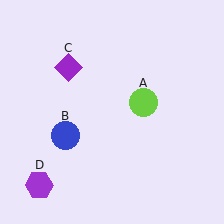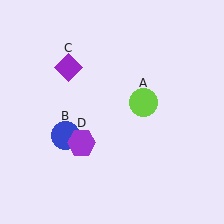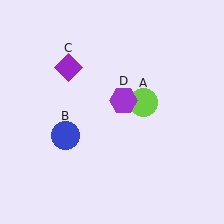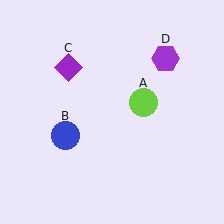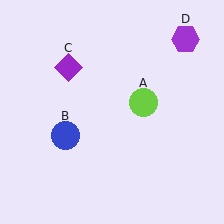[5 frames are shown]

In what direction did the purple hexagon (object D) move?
The purple hexagon (object D) moved up and to the right.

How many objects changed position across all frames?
1 object changed position: purple hexagon (object D).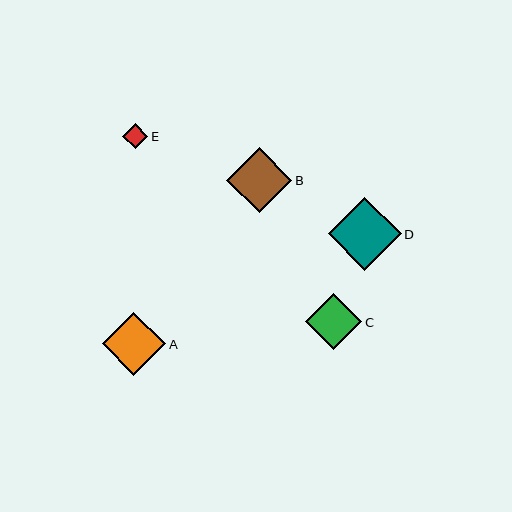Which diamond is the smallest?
Diamond E is the smallest with a size of approximately 25 pixels.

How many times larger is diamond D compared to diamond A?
Diamond D is approximately 1.2 times the size of diamond A.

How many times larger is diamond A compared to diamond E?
Diamond A is approximately 2.5 times the size of diamond E.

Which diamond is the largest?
Diamond D is the largest with a size of approximately 73 pixels.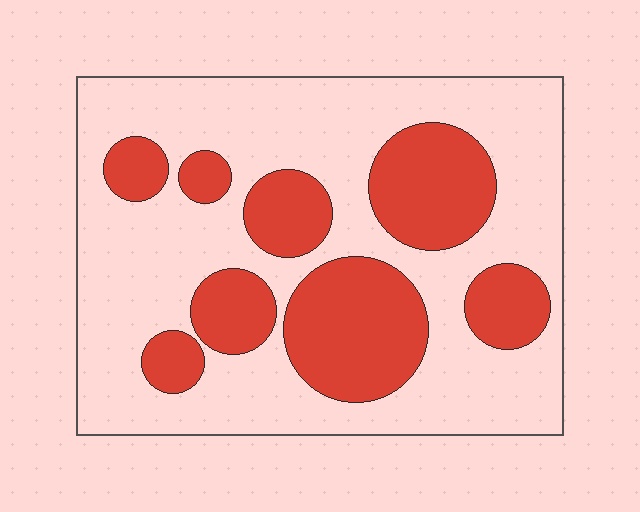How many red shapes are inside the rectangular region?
8.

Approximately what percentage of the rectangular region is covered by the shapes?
Approximately 30%.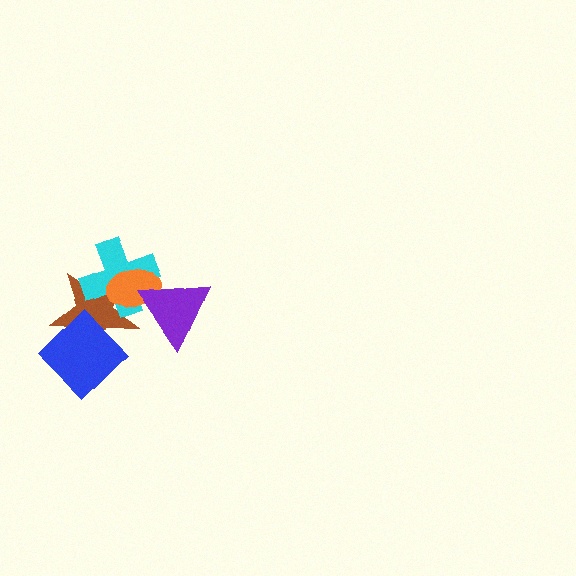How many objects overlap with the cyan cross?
3 objects overlap with the cyan cross.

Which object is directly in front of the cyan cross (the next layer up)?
The orange ellipse is directly in front of the cyan cross.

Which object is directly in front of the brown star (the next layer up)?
The cyan cross is directly in front of the brown star.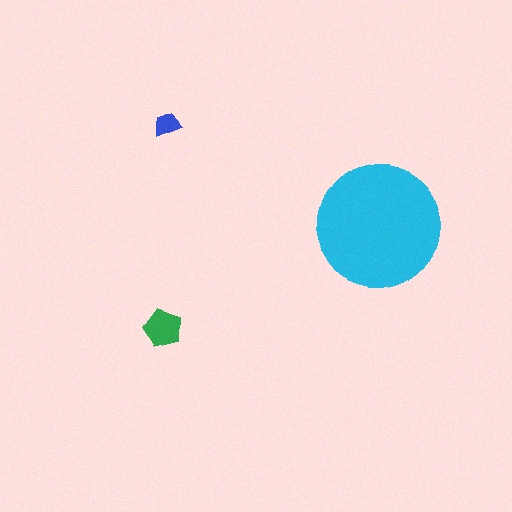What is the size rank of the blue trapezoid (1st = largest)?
3rd.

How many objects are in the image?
There are 3 objects in the image.